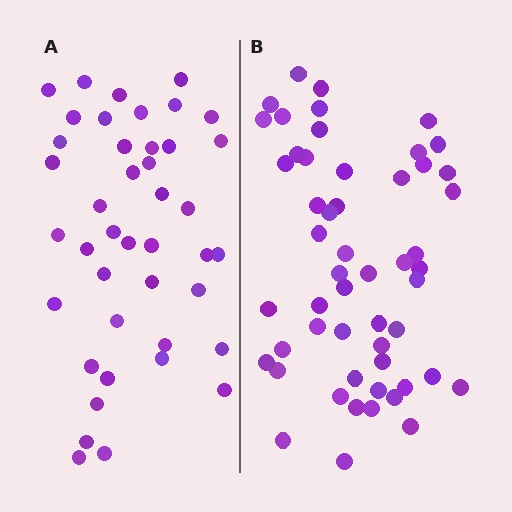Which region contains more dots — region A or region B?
Region B (the right region) has more dots.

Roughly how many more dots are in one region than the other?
Region B has roughly 12 or so more dots than region A.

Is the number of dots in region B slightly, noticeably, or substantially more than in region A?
Region B has noticeably more, but not dramatically so. The ratio is roughly 1.3 to 1.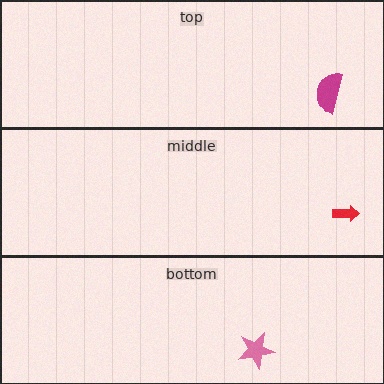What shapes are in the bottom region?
The pink star.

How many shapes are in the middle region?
1.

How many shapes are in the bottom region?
1.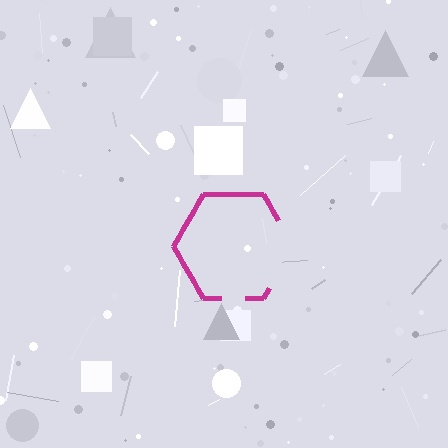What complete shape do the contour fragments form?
The contour fragments form a hexagon.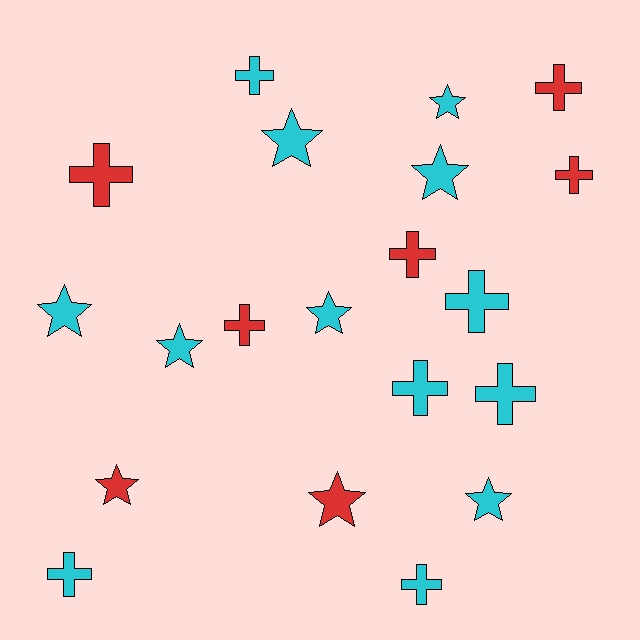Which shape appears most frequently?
Cross, with 11 objects.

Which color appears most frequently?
Cyan, with 13 objects.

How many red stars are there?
There are 2 red stars.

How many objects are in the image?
There are 20 objects.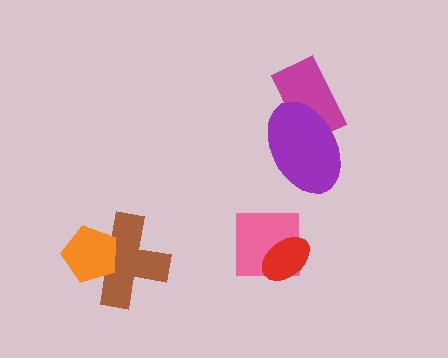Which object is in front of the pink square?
The red ellipse is in front of the pink square.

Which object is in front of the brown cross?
The orange pentagon is in front of the brown cross.